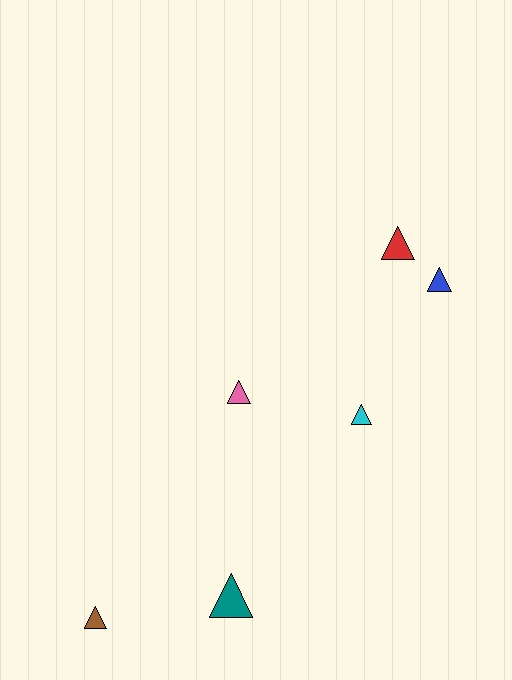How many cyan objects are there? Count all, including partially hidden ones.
There is 1 cyan object.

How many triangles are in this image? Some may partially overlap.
There are 6 triangles.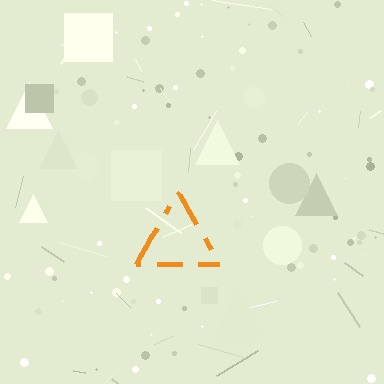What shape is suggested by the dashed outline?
The dashed outline suggests a triangle.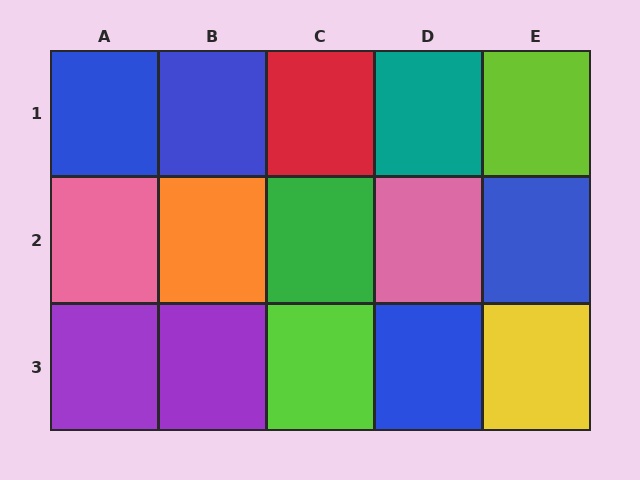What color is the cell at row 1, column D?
Teal.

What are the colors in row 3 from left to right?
Purple, purple, lime, blue, yellow.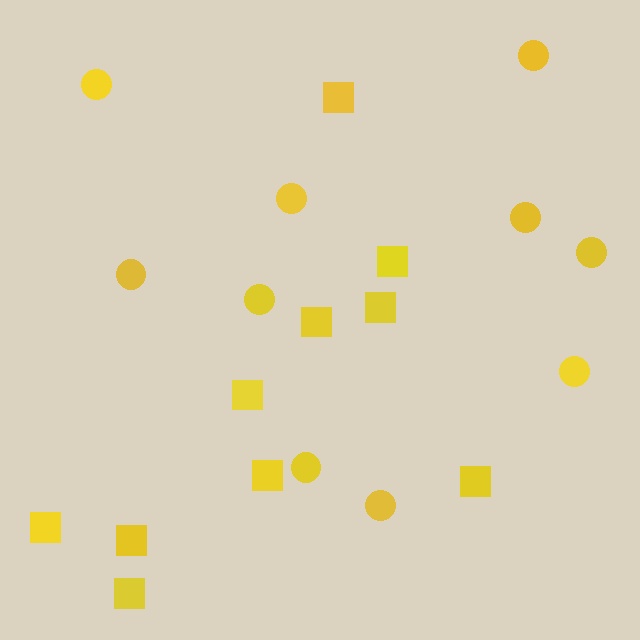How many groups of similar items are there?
There are 2 groups: one group of circles (10) and one group of squares (10).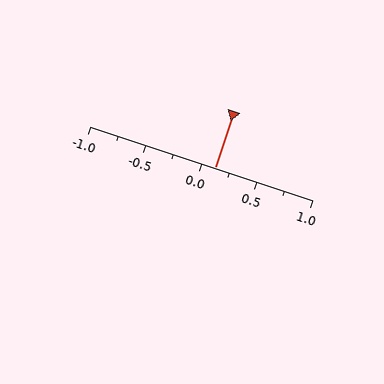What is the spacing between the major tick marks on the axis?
The major ticks are spaced 0.5 apart.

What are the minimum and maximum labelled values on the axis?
The axis runs from -1.0 to 1.0.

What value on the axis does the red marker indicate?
The marker indicates approximately 0.12.